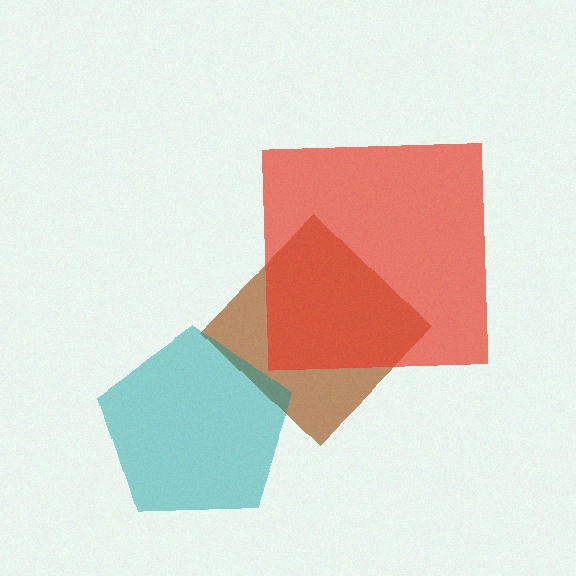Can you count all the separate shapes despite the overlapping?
Yes, there are 3 separate shapes.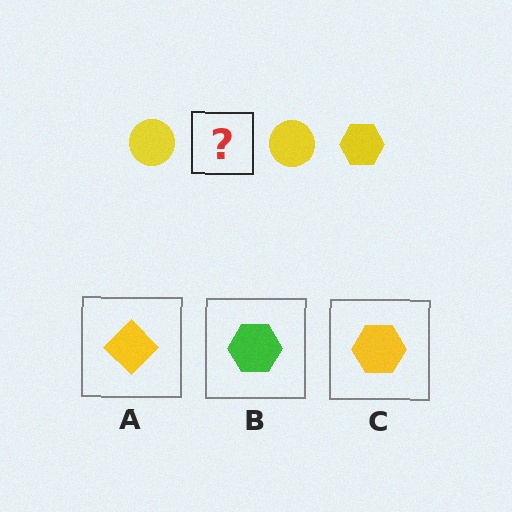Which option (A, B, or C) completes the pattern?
C.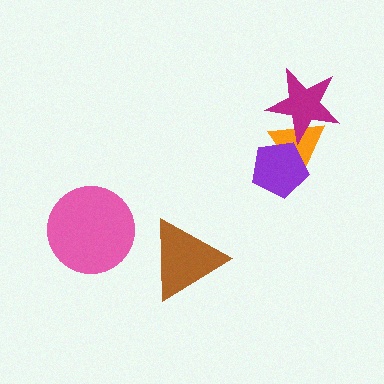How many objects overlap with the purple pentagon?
1 object overlaps with the purple pentagon.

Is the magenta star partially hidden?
No, no other shape covers it.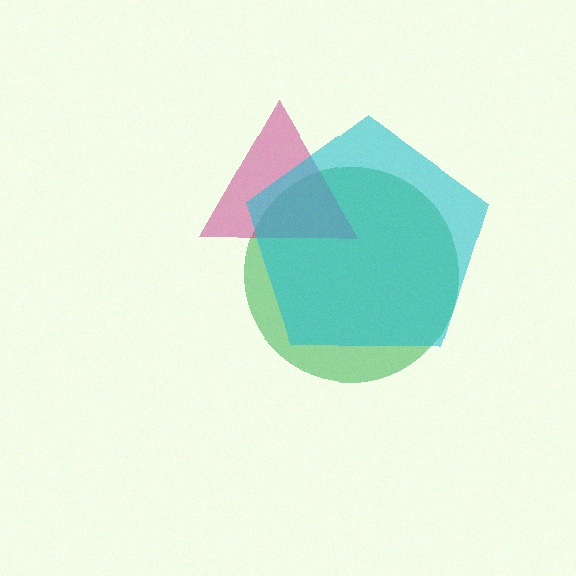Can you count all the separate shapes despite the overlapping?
Yes, there are 3 separate shapes.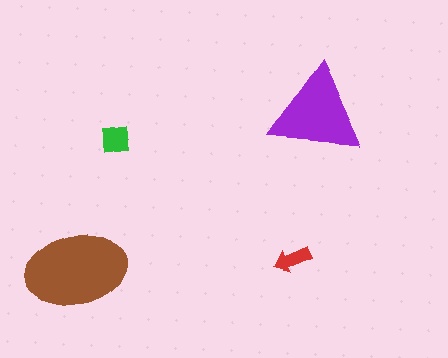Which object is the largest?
The brown ellipse.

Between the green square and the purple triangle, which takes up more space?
The purple triangle.